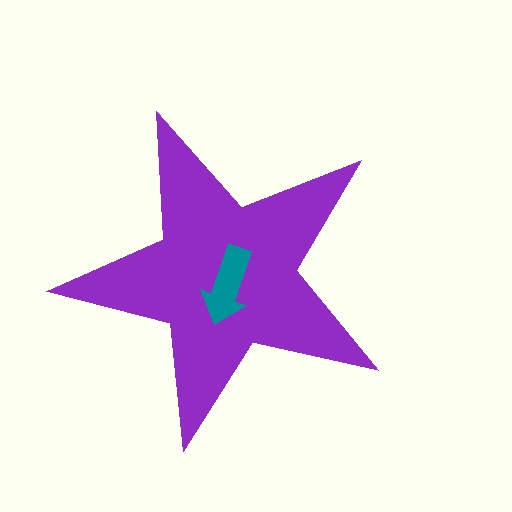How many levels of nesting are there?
2.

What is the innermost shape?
The teal arrow.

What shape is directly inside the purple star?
The teal arrow.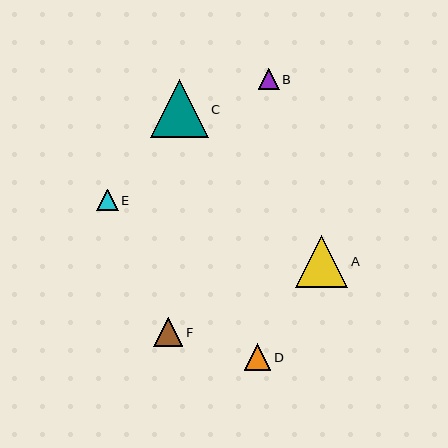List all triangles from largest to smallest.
From largest to smallest: C, A, F, D, B, E.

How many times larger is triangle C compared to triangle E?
Triangle C is approximately 2.7 times the size of triangle E.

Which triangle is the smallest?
Triangle E is the smallest with a size of approximately 21 pixels.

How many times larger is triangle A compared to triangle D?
Triangle A is approximately 2.0 times the size of triangle D.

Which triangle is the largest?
Triangle C is the largest with a size of approximately 58 pixels.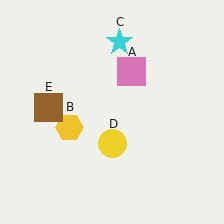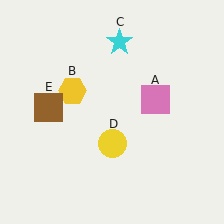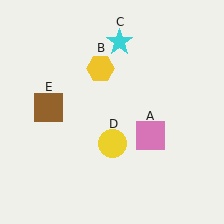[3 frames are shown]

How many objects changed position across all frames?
2 objects changed position: pink square (object A), yellow hexagon (object B).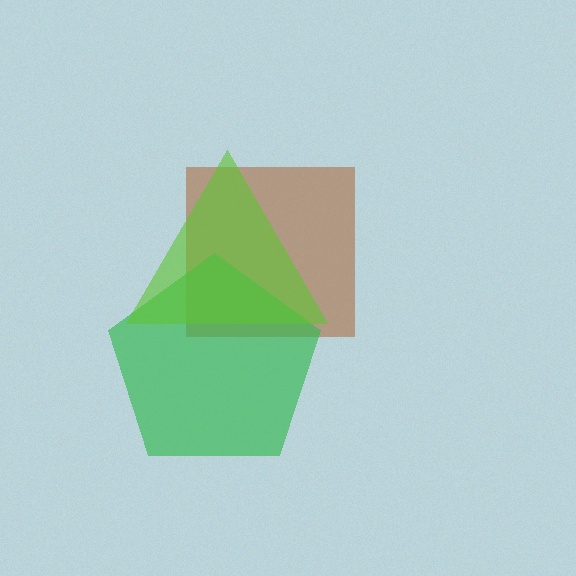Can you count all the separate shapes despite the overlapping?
Yes, there are 3 separate shapes.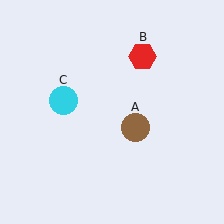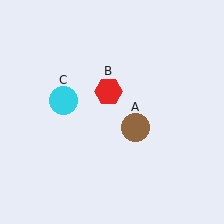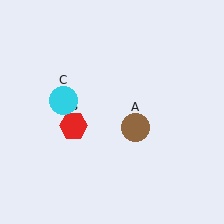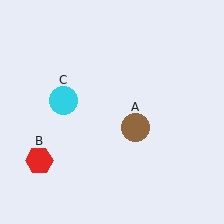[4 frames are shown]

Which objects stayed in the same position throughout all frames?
Brown circle (object A) and cyan circle (object C) remained stationary.